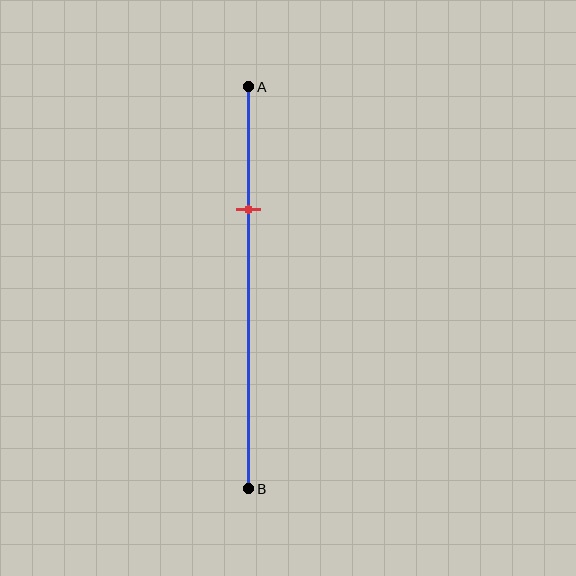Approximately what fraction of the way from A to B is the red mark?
The red mark is approximately 30% of the way from A to B.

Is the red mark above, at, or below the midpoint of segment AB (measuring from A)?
The red mark is above the midpoint of segment AB.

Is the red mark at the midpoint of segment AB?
No, the mark is at about 30% from A, not at the 50% midpoint.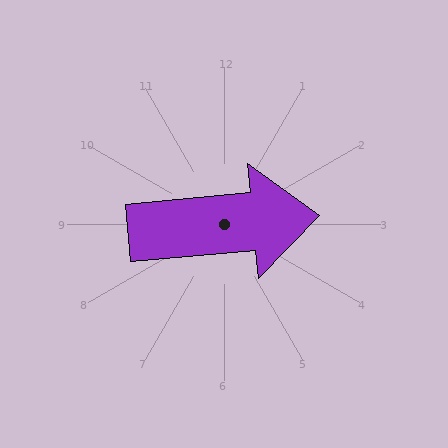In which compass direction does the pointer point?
East.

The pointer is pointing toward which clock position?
Roughly 3 o'clock.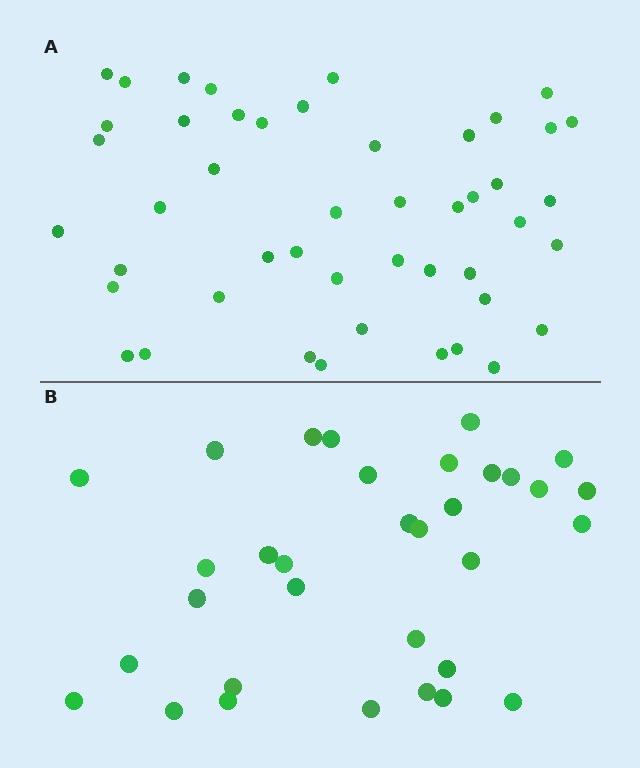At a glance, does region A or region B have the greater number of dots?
Region A (the top region) has more dots.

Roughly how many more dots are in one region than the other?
Region A has approximately 15 more dots than region B.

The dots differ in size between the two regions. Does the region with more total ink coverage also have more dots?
No. Region B has more total ink coverage because its dots are larger, but region A actually contains more individual dots. Total area can be misleading — the number of items is what matters here.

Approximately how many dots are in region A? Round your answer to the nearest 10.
About 50 dots. (The exact count is 47, which rounds to 50.)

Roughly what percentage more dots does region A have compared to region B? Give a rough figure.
About 40% more.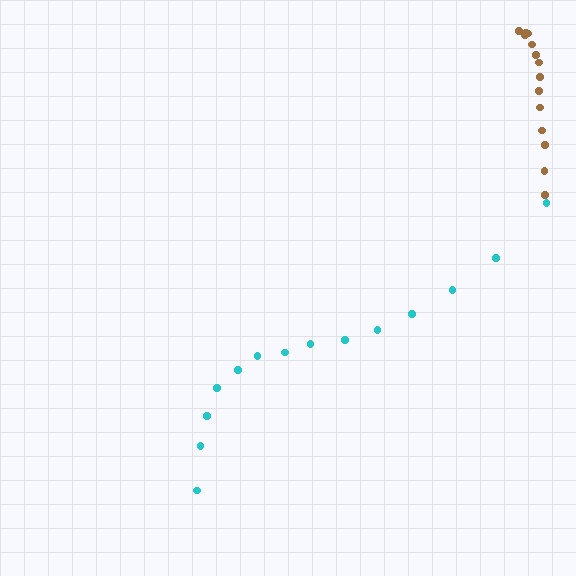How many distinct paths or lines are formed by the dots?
There are 2 distinct paths.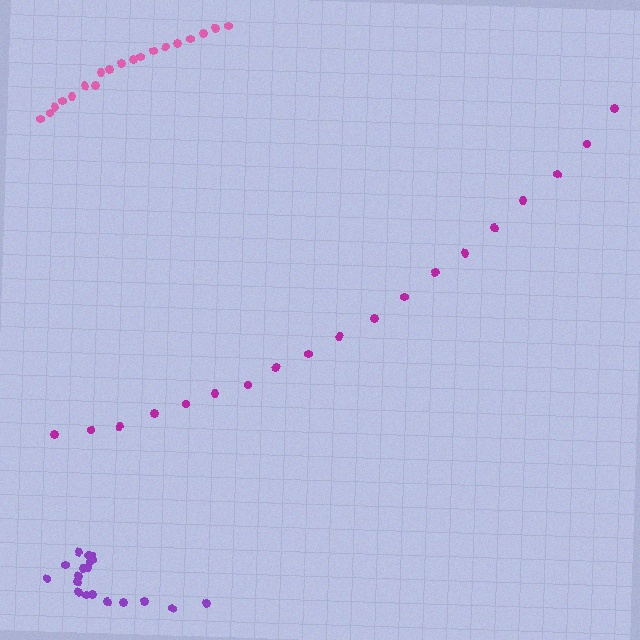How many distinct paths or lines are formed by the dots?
There are 3 distinct paths.